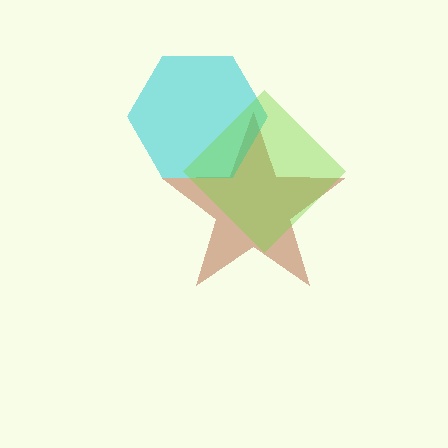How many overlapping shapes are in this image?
There are 3 overlapping shapes in the image.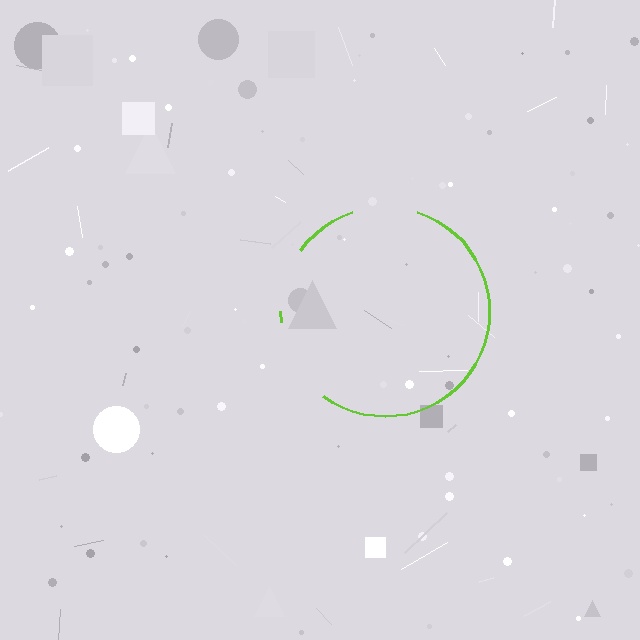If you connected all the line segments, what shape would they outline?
They would outline a circle.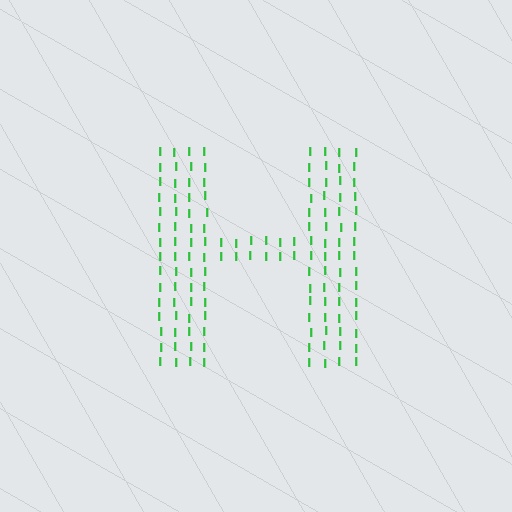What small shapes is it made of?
It is made of small letter I's.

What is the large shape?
The large shape is the letter H.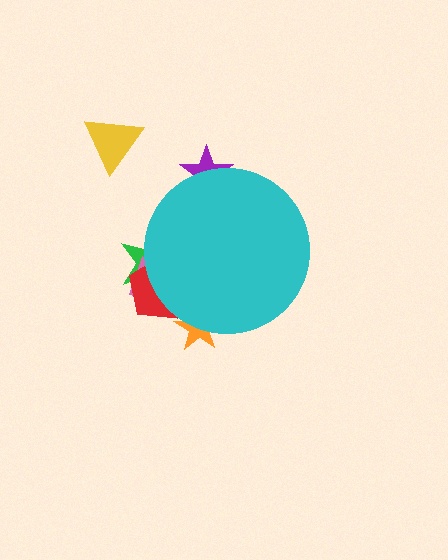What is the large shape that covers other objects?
A cyan circle.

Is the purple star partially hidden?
Yes, the purple star is partially hidden behind the cyan circle.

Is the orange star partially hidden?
Yes, the orange star is partially hidden behind the cyan circle.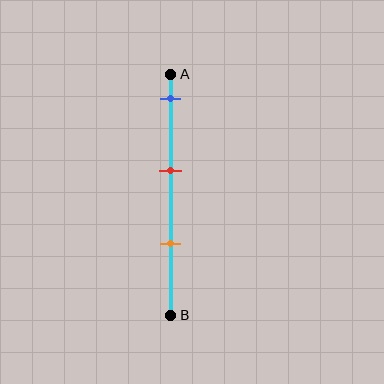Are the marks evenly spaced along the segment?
Yes, the marks are approximately evenly spaced.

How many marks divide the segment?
There are 3 marks dividing the segment.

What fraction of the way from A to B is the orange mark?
The orange mark is approximately 70% (0.7) of the way from A to B.